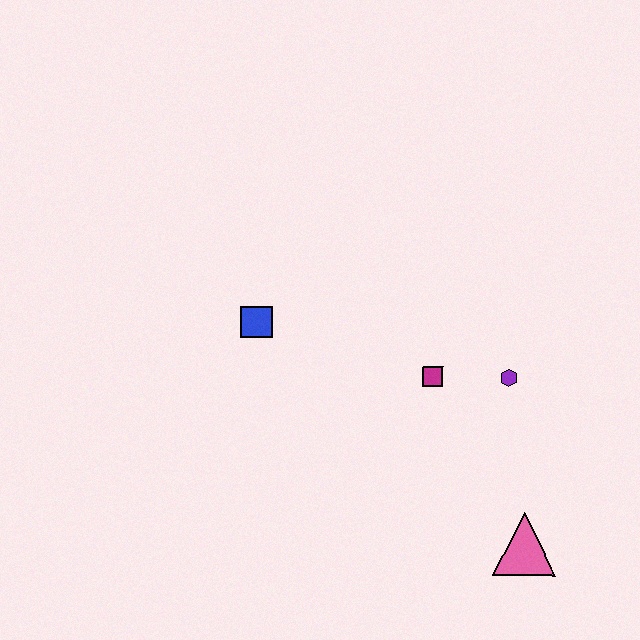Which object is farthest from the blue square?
The pink triangle is farthest from the blue square.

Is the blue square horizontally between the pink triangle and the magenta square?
No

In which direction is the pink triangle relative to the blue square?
The pink triangle is to the right of the blue square.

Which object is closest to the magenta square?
The purple hexagon is closest to the magenta square.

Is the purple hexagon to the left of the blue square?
No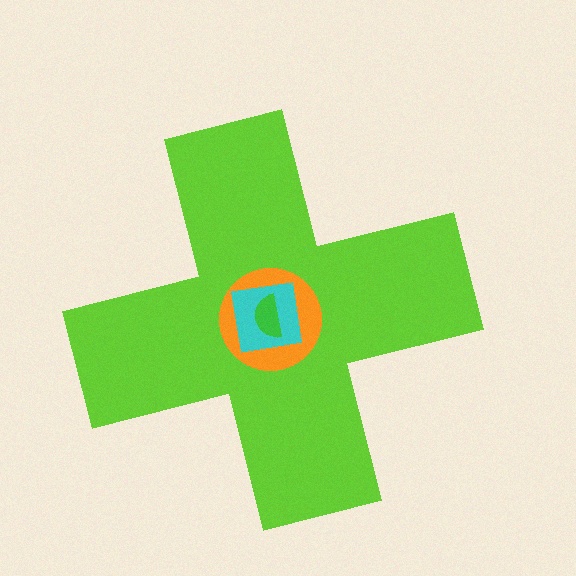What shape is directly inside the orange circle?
The cyan square.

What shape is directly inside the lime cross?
The orange circle.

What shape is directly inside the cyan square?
The green semicircle.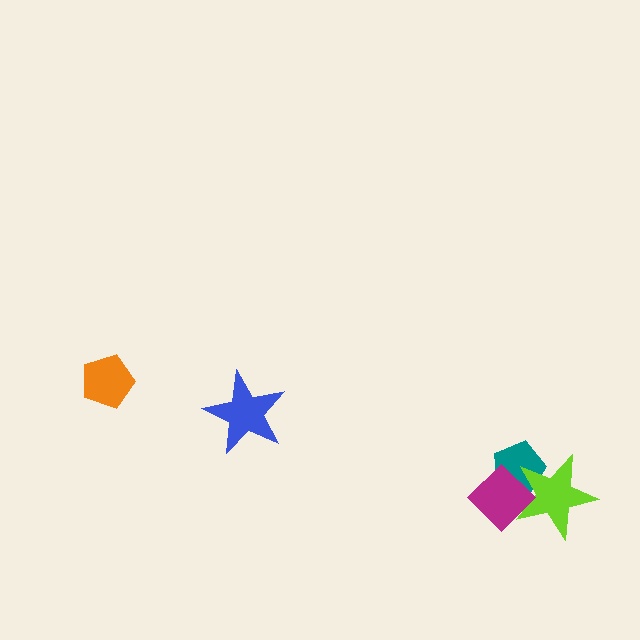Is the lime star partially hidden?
Yes, it is partially covered by another shape.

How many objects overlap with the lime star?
2 objects overlap with the lime star.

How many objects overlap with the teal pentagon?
2 objects overlap with the teal pentagon.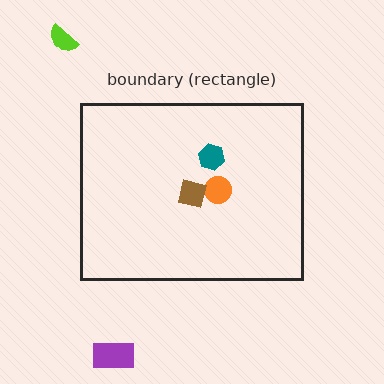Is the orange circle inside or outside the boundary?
Inside.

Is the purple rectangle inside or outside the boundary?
Outside.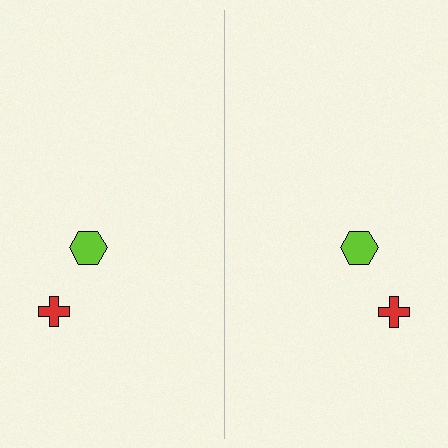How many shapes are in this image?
There are 4 shapes in this image.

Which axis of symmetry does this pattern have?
The pattern has a vertical axis of symmetry running through the center of the image.